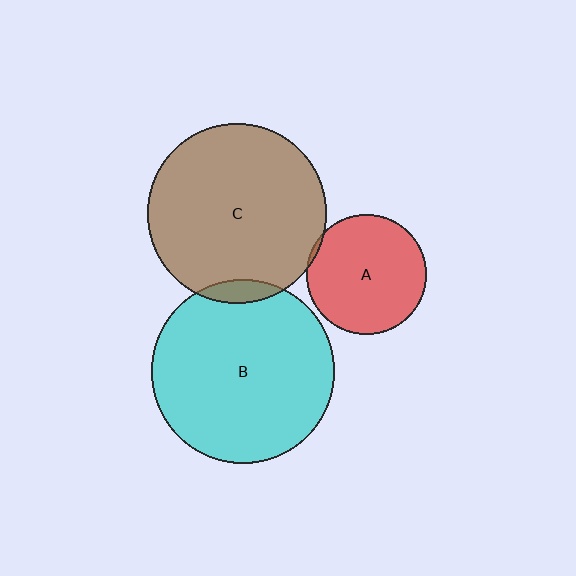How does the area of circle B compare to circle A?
Approximately 2.3 times.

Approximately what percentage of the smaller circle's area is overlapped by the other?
Approximately 5%.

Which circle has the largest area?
Circle B (cyan).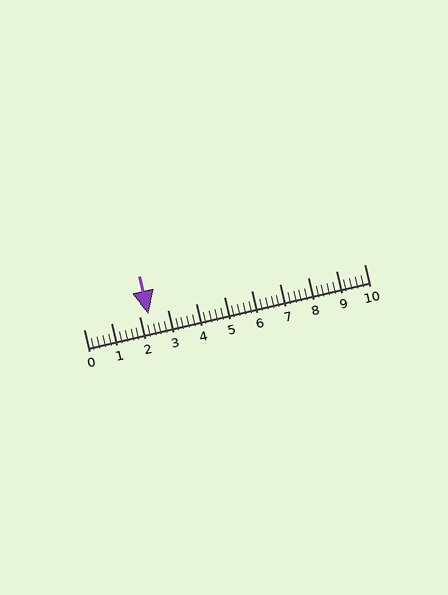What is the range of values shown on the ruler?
The ruler shows values from 0 to 10.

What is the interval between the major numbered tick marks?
The major tick marks are spaced 1 units apart.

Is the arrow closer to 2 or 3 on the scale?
The arrow is closer to 2.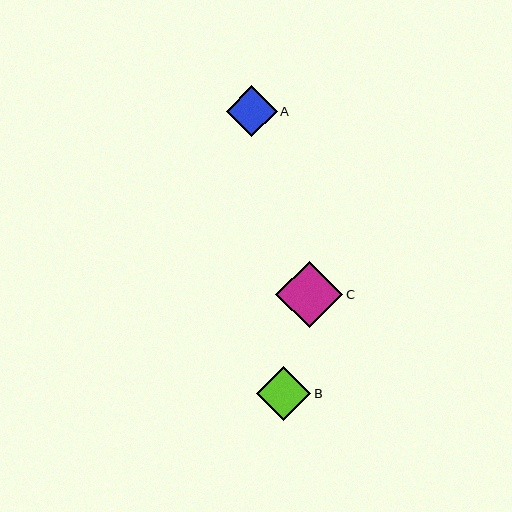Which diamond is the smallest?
Diamond A is the smallest with a size of approximately 51 pixels.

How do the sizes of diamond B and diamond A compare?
Diamond B and diamond A are approximately the same size.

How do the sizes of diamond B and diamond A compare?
Diamond B and diamond A are approximately the same size.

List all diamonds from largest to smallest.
From largest to smallest: C, B, A.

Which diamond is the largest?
Diamond C is the largest with a size of approximately 67 pixels.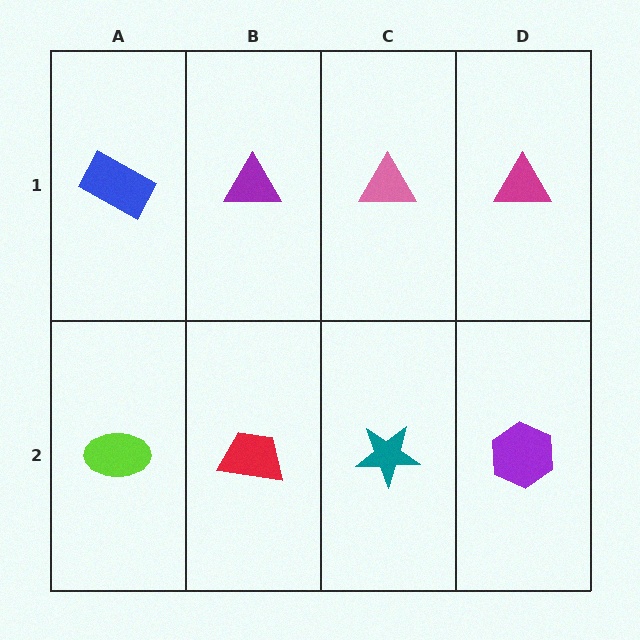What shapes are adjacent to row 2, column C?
A pink triangle (row 1, column C), a red trapezoid (row 2, column B), a purple hexagon (row 2, column D).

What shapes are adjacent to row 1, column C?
A teal star (row 2, column C), a purple triangle (row 1, column B), a magenta triangle (row 1, column D).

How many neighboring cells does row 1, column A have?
2.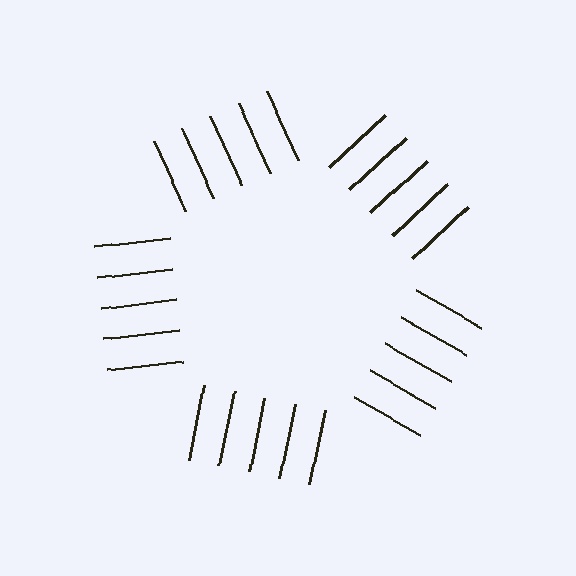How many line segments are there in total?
25 — 5 along each of the 5 edges.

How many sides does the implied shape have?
5 sides — the line-ends trace a pentagon.